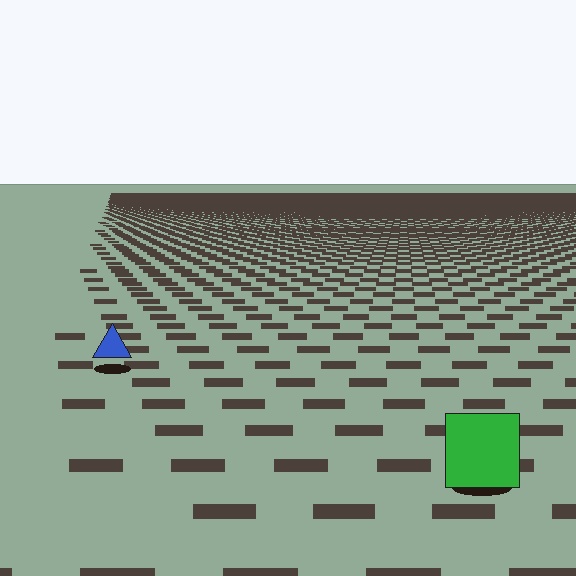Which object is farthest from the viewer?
The blue triangle is farthest from the viewer. It appears smaller and the ground texture around it is denser.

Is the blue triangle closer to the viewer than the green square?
No. The green square is closer — you can tell from the texture gradient: the ground texture is coarser near it.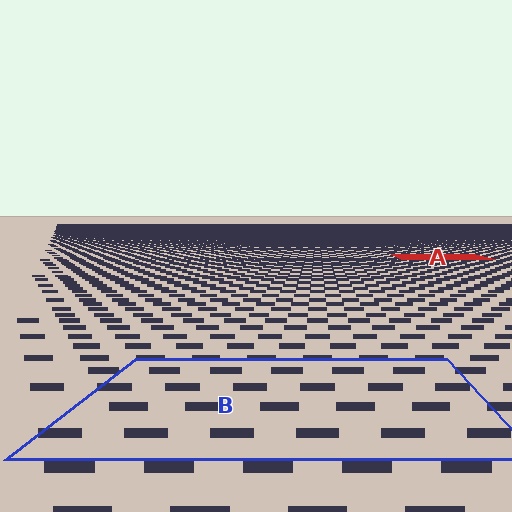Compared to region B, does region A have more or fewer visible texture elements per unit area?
Region A has more texture elements per unit area — they are packed more densely because it is farther away.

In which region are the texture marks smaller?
The texture marks are smaller in region A, because it is farther away.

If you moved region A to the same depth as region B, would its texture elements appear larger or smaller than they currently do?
They would appear larger. At a closer depth, the same texture elements are projected at a bigger on-screen size.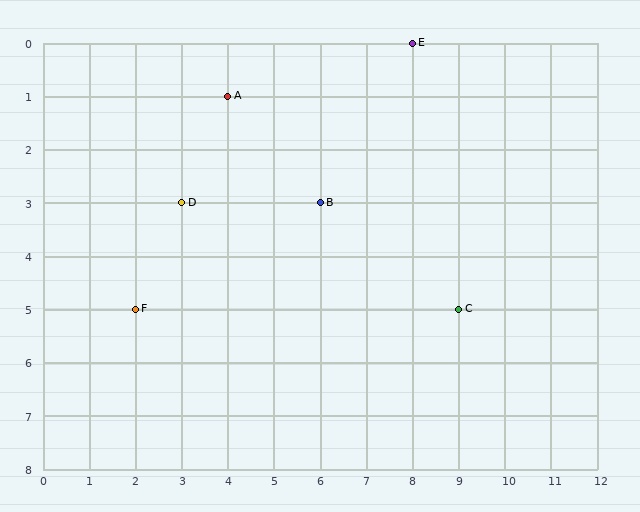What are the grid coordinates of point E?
Point E is at grid coordinates (8, 0).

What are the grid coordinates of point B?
Point B is at grid coordinates (6, 3).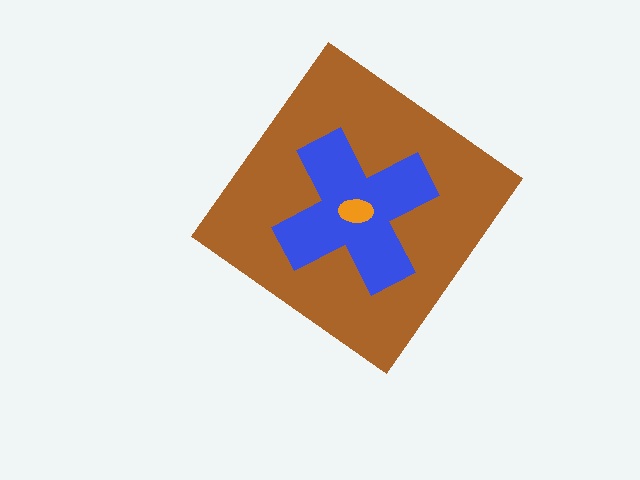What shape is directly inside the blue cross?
The orange ellipse.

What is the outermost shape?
The brown diamond.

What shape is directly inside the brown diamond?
The blue cross.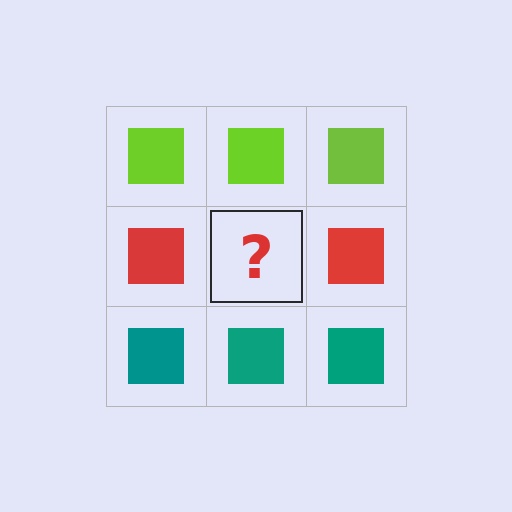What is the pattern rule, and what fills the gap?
The rule is that each row has a consistent color. The gap should be filled with a red square.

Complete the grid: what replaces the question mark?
The question mark should be replaced with a red square.